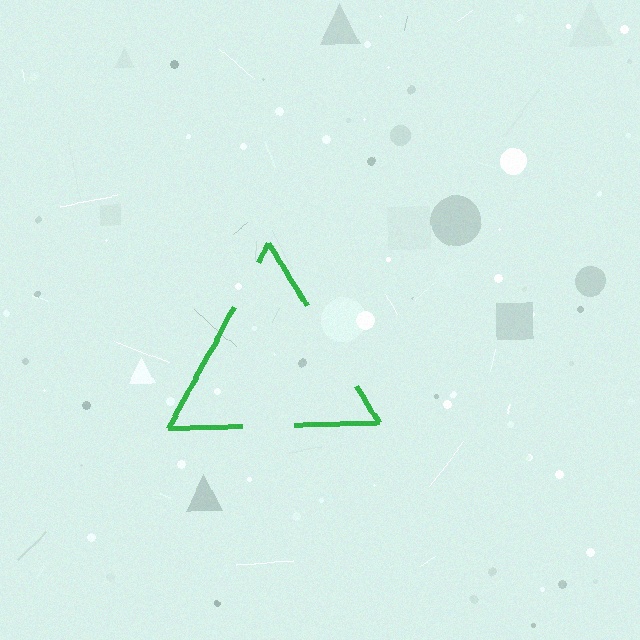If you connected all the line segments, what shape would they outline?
They would outline a triangle.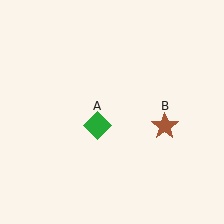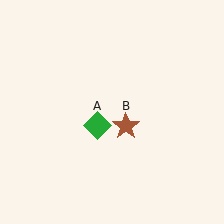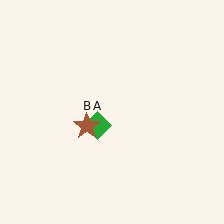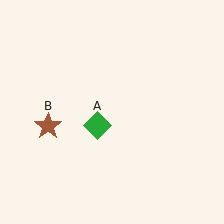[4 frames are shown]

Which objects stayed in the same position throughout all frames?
Green diamond (object A) remained stationary.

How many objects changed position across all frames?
1 object changed position: brown star (object B).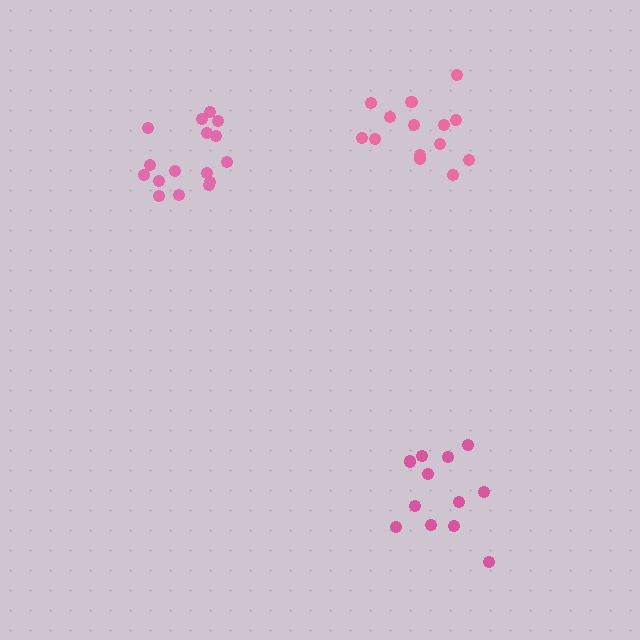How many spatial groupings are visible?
There are 3 spatial groupings.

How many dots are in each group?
Group 1: 12 dots, Group 2: 16 dots, Group 3: 14 dots (42 total).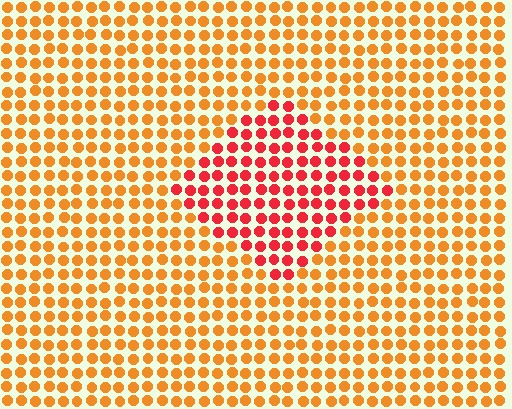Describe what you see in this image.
The image is filled with small orange elements in a uniform arrangement. A diamond-shaped region is visible where the elements are tinted to a slightly different hue, forming a subtle color boundary.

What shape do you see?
I see a diamond.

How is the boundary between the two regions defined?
The boundary is defined purely by a slight shift in hue (about 37 degrees). Spacing, size, and orientation are identical on both sides.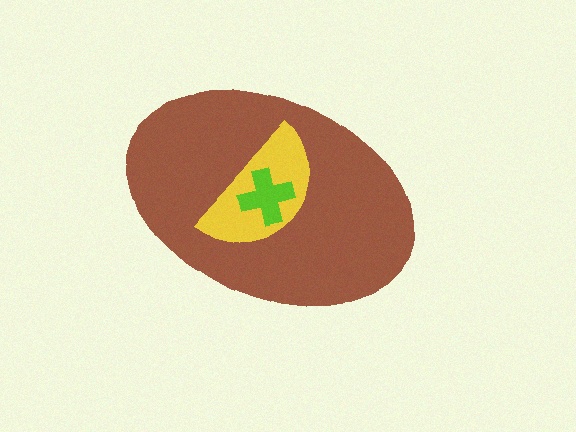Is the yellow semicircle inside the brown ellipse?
Yes.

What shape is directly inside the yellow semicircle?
The lime cross.